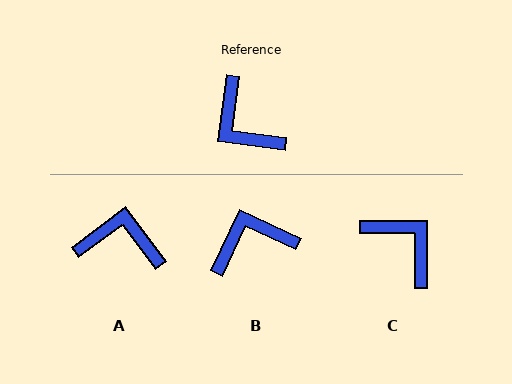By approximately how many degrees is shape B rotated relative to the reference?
Approximately 108 degrees clockwise.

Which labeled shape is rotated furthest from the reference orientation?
C, about 173 degrees away.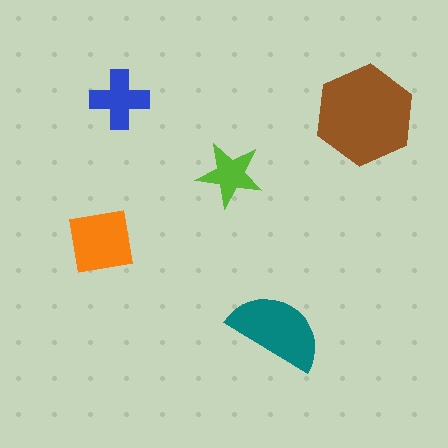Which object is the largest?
The brown hexagon.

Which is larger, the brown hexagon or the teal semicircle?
The brown hexagon.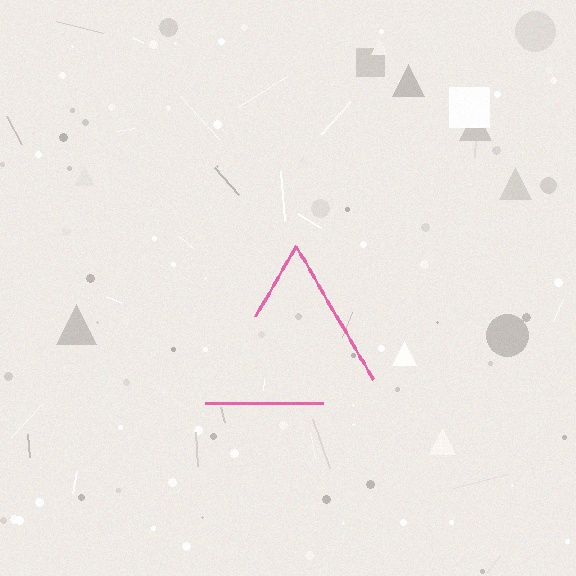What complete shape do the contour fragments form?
The contour fragments form a triangle.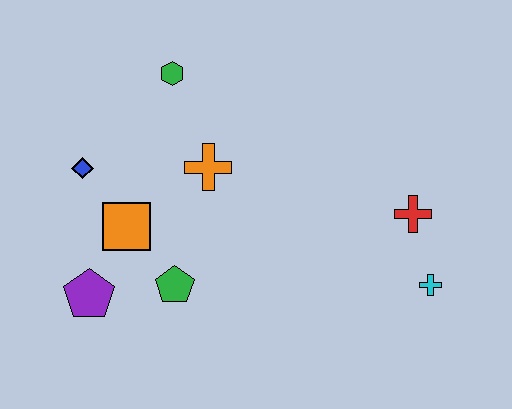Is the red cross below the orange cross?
Yes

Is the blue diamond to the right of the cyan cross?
No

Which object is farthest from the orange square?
The cyan cross is farthest from the orange square.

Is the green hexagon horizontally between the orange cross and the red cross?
No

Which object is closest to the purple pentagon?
The orange square is closest to the purple pentagon.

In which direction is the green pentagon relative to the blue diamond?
The green pentagon is below the blue diamond.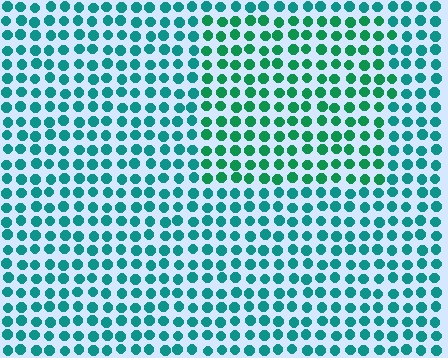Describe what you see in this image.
The image is filled with small teal elements in a uniform arrangement. A rectangle-shaped region is visible where the elements are tinted to a slightly different hue, forming a subtle color boundary.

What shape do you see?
I see a rectangle.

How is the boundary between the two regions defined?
The boundary is defined purely by a slight shift in hue (about 27 degrees). Spacing, size, and orientation are identical on both sides.